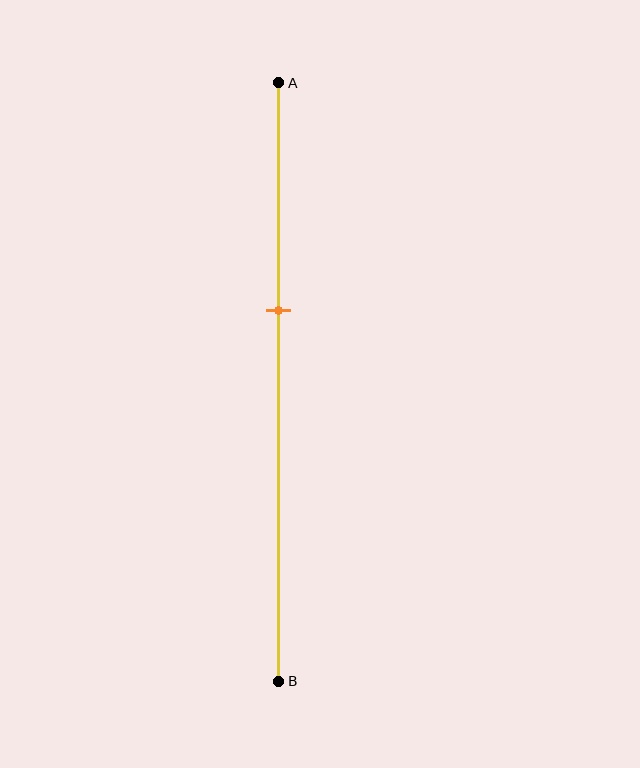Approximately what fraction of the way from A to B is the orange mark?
The orange mark is approximately 40% of the way from A to B.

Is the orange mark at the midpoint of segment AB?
No, the mark is at about 40% from A, not at the 50% midpoint.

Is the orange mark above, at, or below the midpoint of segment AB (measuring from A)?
The orange mark is above the midpoint of segment AB.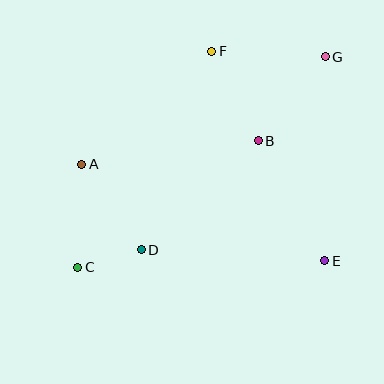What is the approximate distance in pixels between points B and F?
The distance between B and F is approximately 101 pixels.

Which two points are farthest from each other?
Points C and G are farthest from each other.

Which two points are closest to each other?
Points C and D are closest to each other.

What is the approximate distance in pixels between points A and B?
The distance between A and B is approximately 178 pixels.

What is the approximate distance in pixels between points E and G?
The distance between E and G is approximately 204 pixels.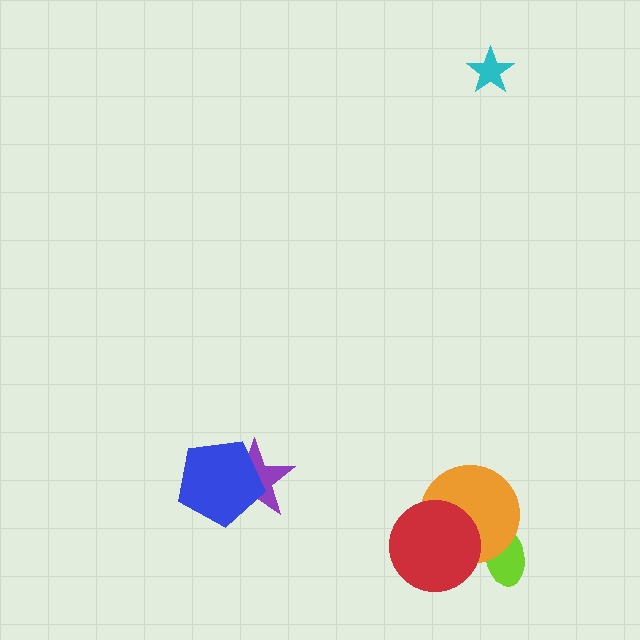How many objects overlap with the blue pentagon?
1 object overlaps with the blue pentagon.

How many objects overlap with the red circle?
1 object overlaps with the red circle.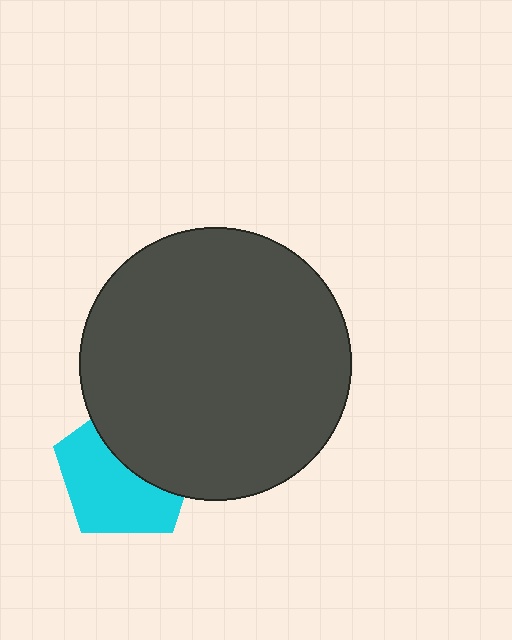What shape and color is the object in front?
The object in front is a dark gray circle.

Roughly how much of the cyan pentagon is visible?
About half of it is visible (roughly 57%).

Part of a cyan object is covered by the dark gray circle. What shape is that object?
It is a pentagon.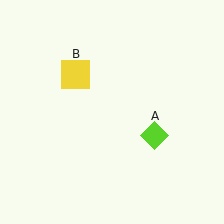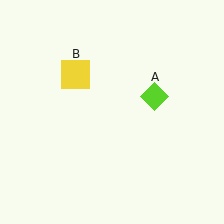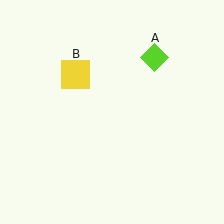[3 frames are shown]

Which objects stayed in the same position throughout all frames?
Yellow square (object B) remained stationary.